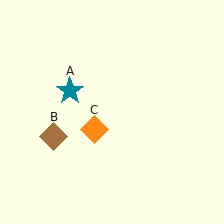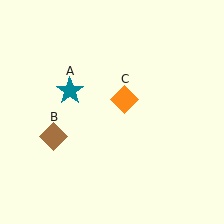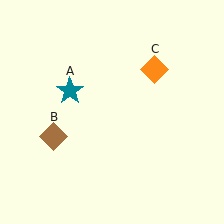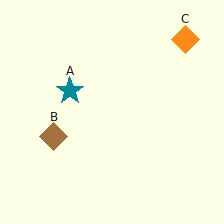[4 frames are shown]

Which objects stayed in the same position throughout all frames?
Teal star (object A) and brown diamond (object B) remained stationary.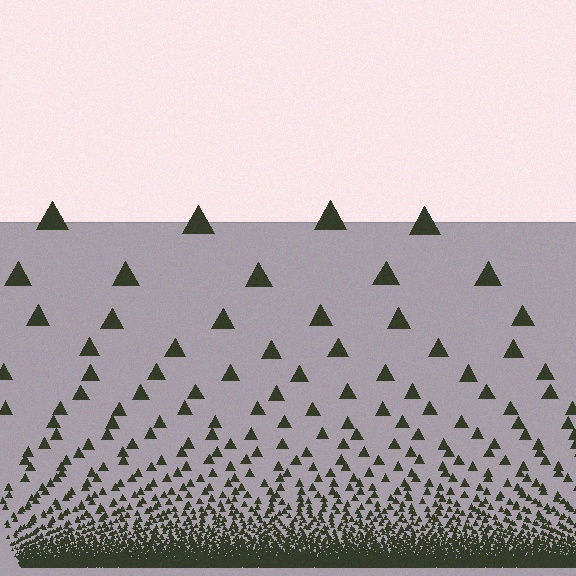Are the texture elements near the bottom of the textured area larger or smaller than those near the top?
Smaller. The gradient is inverted — elements near the bottom are smaller and denser.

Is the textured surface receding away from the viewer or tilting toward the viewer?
The surface appears to tilt toward the viewer. Texture elements get larger and sparser toward the top.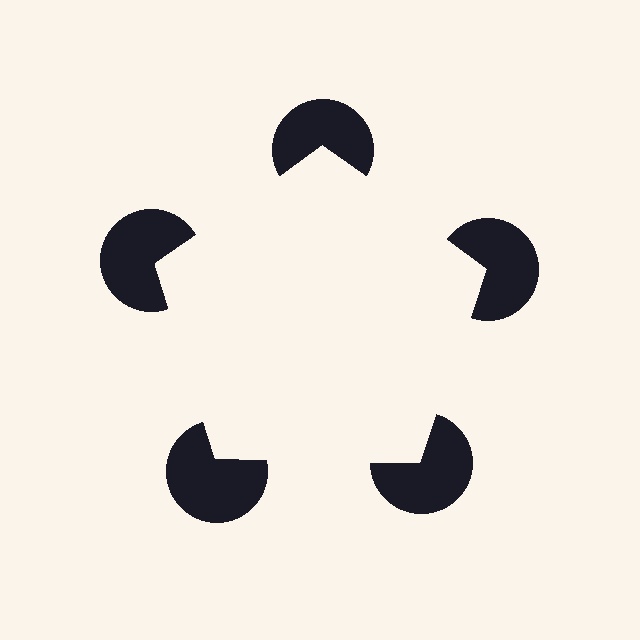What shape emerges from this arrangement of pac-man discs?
An illusory pentagon — its edges are inferred from the aligned wedge cuts in the pac-man discs, not physically drawn.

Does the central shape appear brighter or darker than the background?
It typically appears slightly brighter than the background, even though no actual brightness change is drawn.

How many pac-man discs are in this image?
There are 5 — one at each vertex of the illusory pentagon.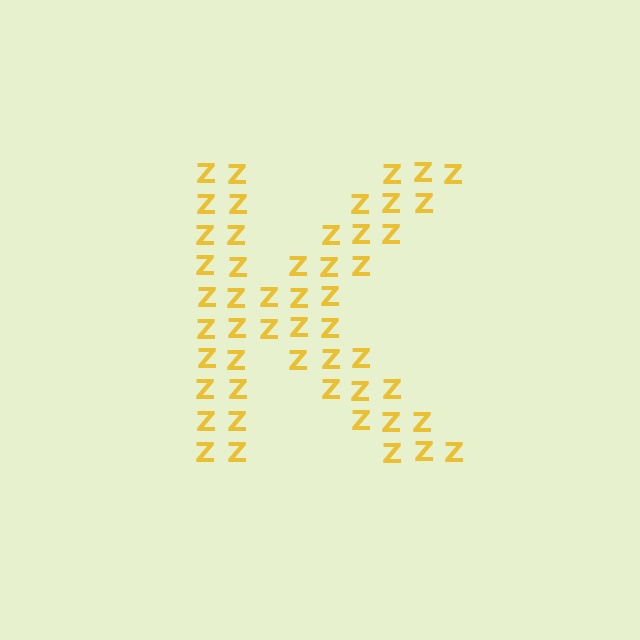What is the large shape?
The large shape is the letter K.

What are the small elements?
The small elements are letter Z's.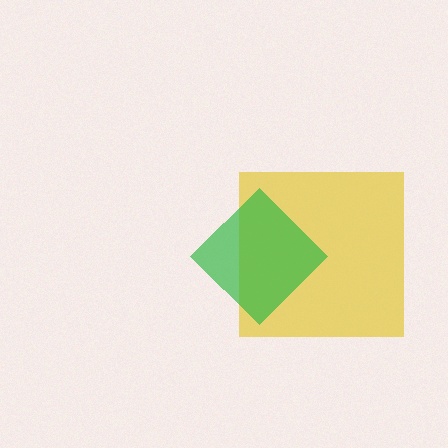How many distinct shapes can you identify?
There are 2 distinct shapes: a yellow square, a green diamond.